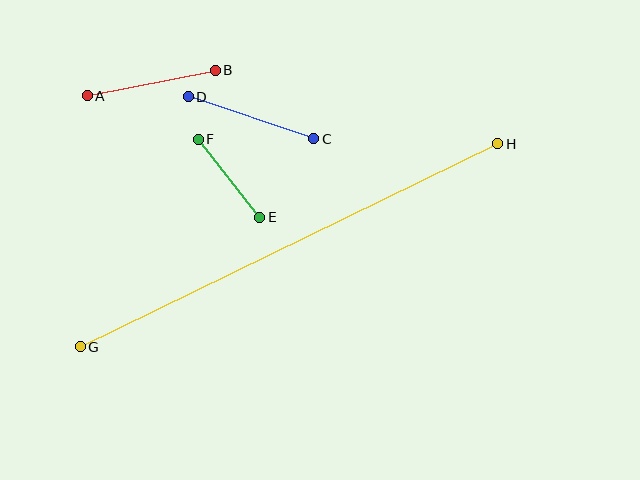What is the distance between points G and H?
The distance is approximately 464 pixels.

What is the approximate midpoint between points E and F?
The midpoint is at approximately (229, 178) pixels.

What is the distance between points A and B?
The distance is approximately 130 pixels.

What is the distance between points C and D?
The distance is approximately 132 pixels.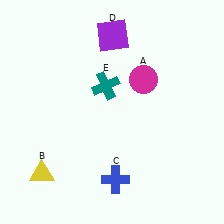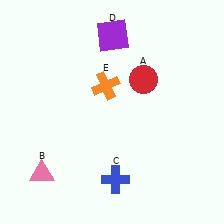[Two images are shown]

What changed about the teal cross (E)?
In Image 1, E is teal. In Image 2, it changed to orange.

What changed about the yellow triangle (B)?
In Image 1, B is yellow. In Image 2, it changed to pink.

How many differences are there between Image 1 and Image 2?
There are 3 differences between the two images.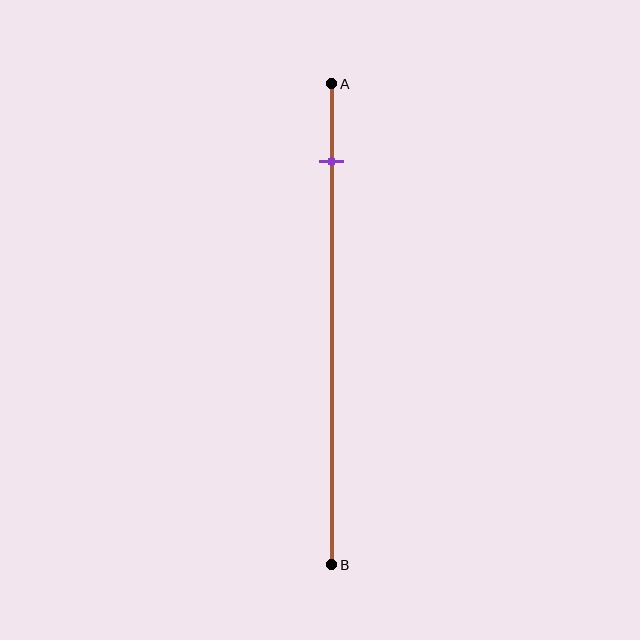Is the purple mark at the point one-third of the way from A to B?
No, the mark is at about 15% from A, not at the 33% one-third point.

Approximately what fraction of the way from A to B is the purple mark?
The purple mark is approximately 15% of the way from A to B.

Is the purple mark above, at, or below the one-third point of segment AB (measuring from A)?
The purple mark is above the one-third point of segment AB.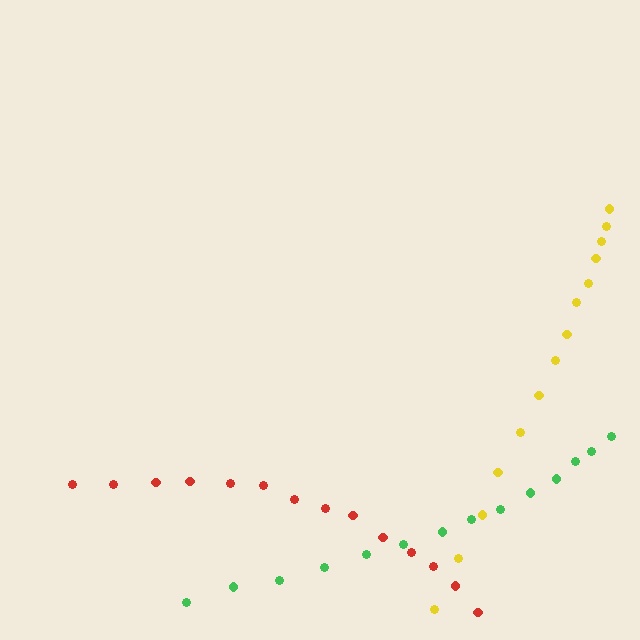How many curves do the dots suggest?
There are 3 distinct paths.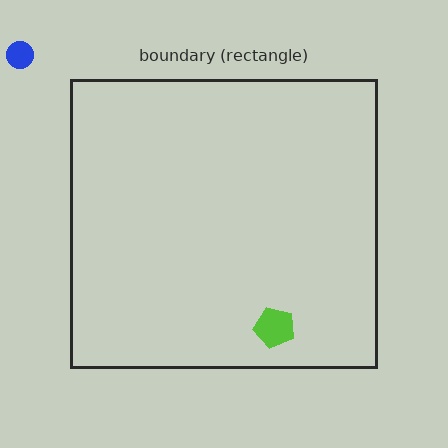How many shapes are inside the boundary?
1 inside, 1 outside.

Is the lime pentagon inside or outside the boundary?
Inside.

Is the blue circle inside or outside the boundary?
Outside.